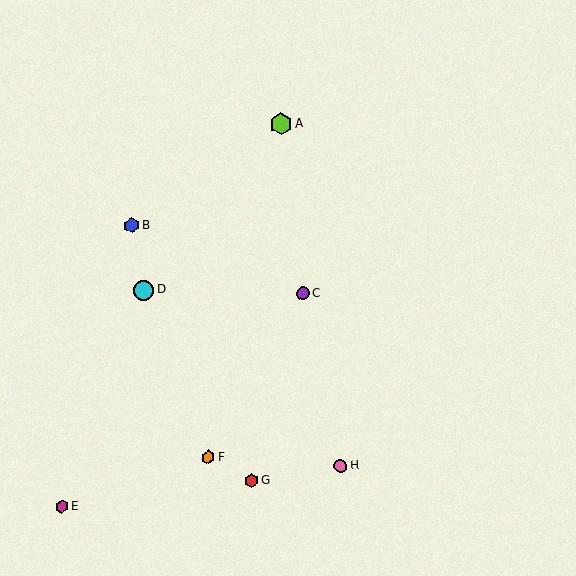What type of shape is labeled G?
Shape G is a red hexagon.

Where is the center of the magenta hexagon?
The center of the magenta hexagon is at (62, 507).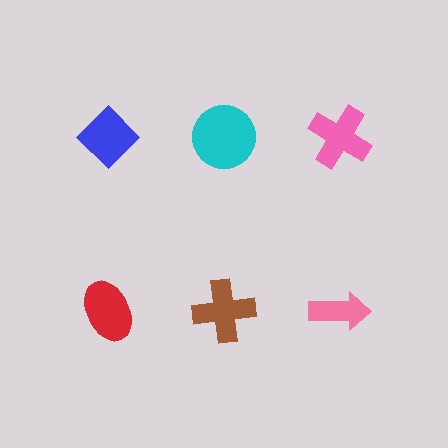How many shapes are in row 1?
3 shapes.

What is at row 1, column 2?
A cyan circle.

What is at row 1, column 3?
A pink cross.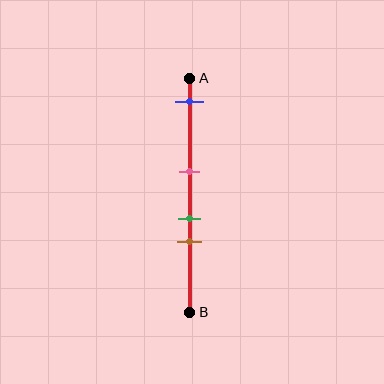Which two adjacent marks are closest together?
The green and brown marks are the closest adjacent pair.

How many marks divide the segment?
There are 4 marks dividing the segment.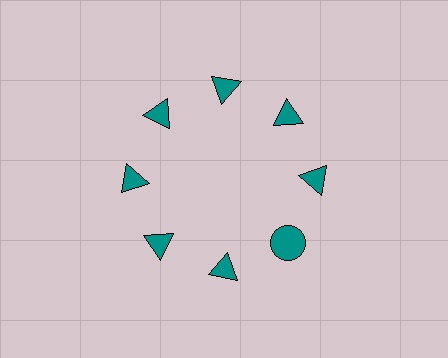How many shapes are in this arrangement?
There are 8 shapes arranged in a ring pattern.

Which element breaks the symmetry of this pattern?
The teal circle at roughly the 4 o'clock position breaks the symmetry. All other shapes are teal triangles.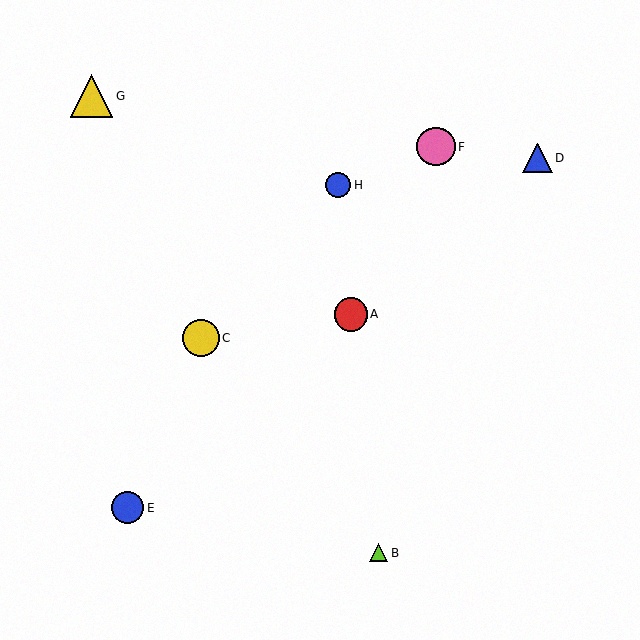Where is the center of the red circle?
The center of the red circle is at (351, 314).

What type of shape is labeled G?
Shape G is a yellow triangle.